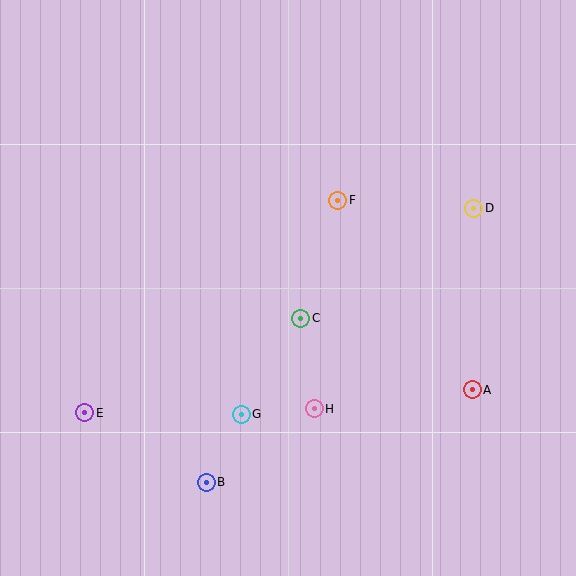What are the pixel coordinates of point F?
Point F is at (338, 200).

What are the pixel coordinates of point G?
Point G is at (241, 414).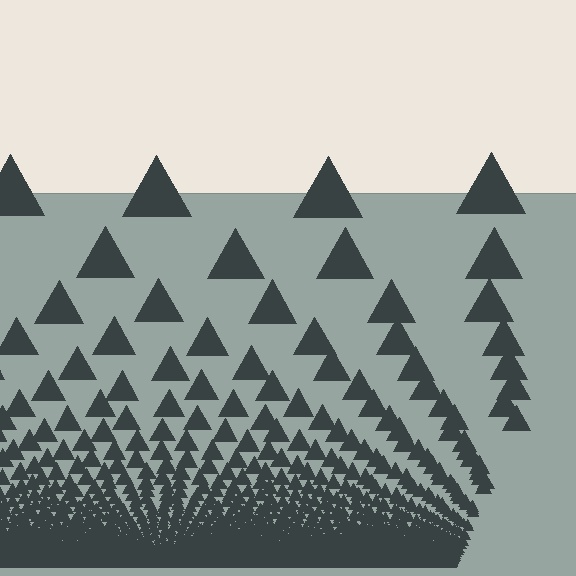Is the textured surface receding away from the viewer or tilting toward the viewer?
The surface appears to tilt toward the viewer. Texture elements get larger and sparser toward the top.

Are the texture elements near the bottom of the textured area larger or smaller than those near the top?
Smaller. The gradient is inverted — elements near the bottom are smaller and denser.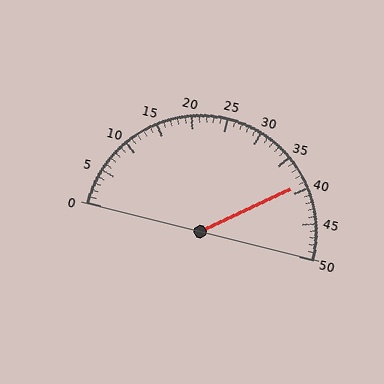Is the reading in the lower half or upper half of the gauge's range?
The reading is in the upper half of the range (0 to 50).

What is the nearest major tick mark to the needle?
The nearest major tick mark is 40.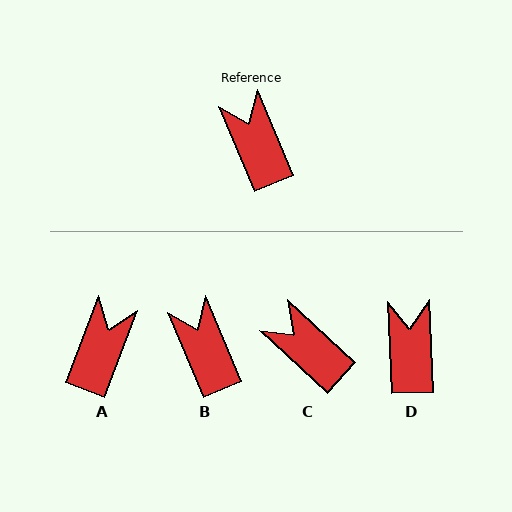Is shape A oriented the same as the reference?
No, it is off by about 44 degrees.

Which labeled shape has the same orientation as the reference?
B.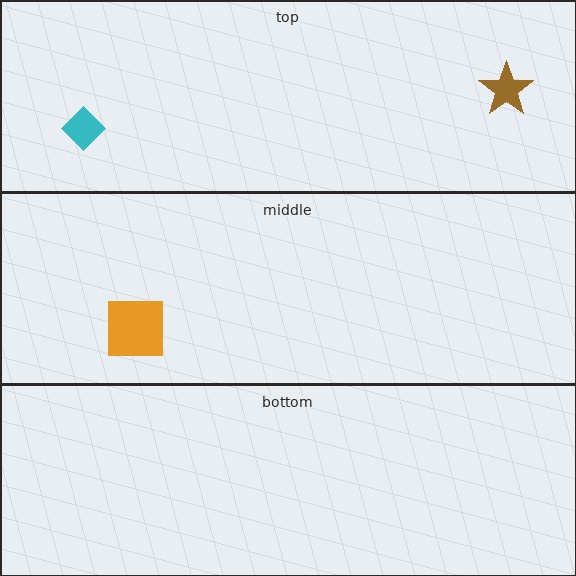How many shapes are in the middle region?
1.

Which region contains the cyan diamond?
The top region.